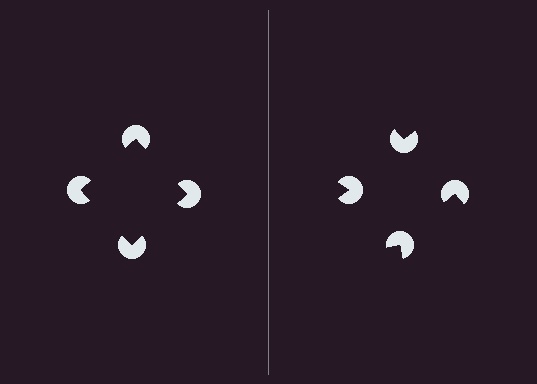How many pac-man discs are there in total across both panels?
8 — 4 on each side.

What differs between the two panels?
The pac-man discs are positioned identically on both sides; only the wedge orientations differ. On the left they align to a square; on the right they are misaligned.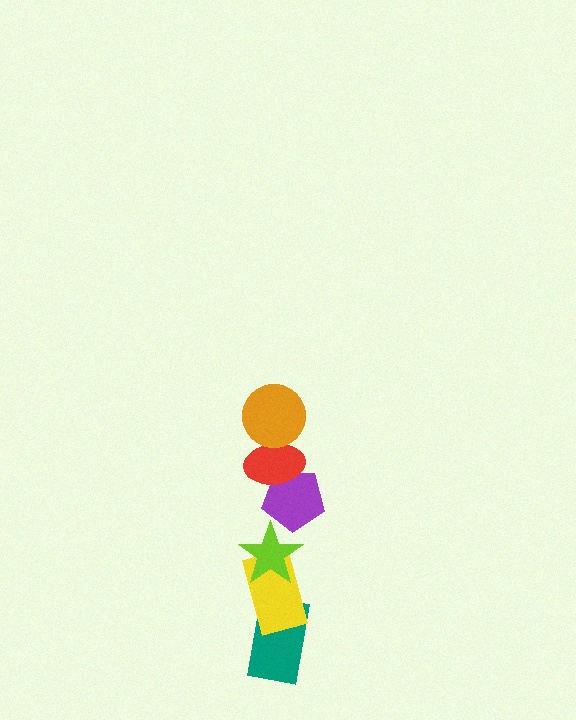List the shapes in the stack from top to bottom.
From top to bottom: the orange circle, the red ellipse, the purple pentagon, the lime star, the yellow rectangle, the teal rectangle.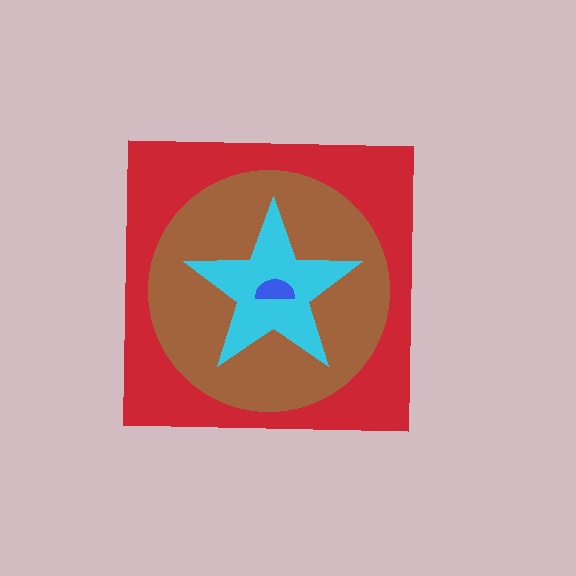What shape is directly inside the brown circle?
The cyan star.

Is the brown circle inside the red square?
Yes.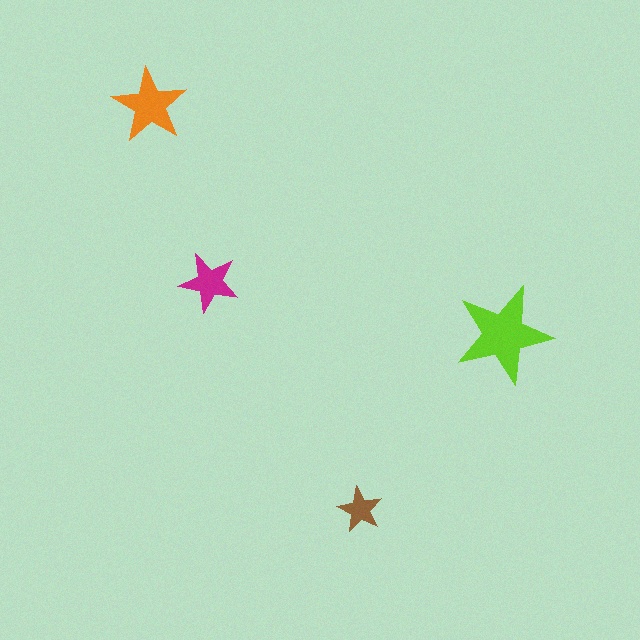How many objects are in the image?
There are 4 objects in the image.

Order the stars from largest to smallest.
the lime one, the orange one, the magenta one, the brown one.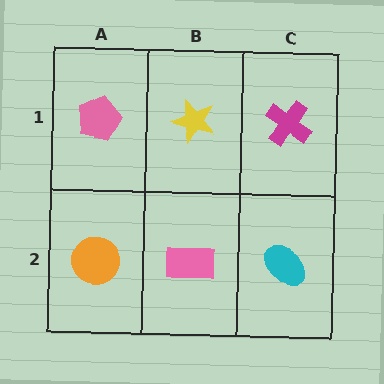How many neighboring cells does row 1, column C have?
2.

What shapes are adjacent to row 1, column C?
A cyan ellipse (row 2, column C), a yellow star (row 1, column B).